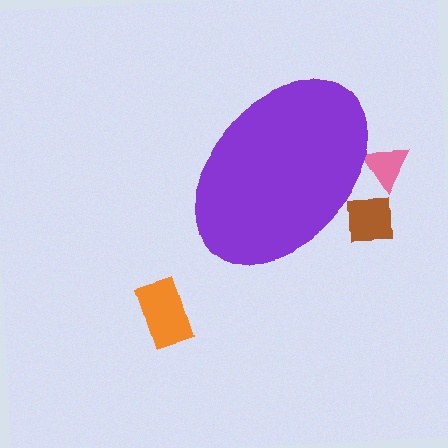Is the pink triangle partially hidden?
Yes, the pink triangle is partially hidden behind the purple ellipse.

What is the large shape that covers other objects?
A purple ellipse.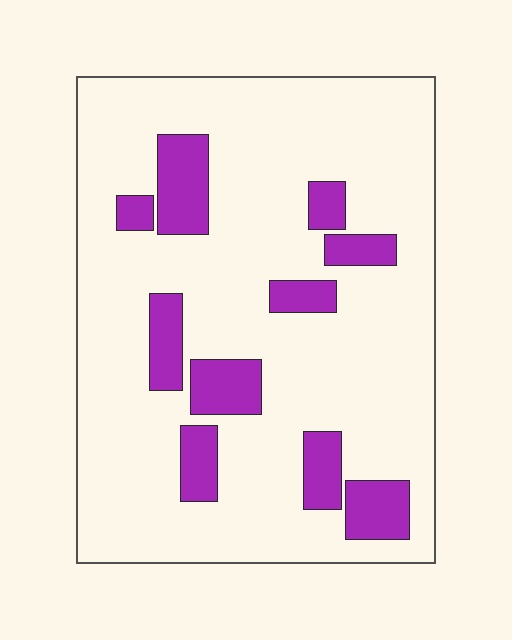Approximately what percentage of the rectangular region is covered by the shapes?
Approximately 15%.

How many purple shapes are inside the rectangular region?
10.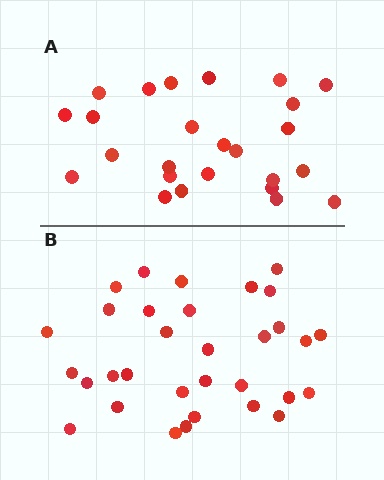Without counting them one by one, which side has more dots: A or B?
Region B (the bottom region) has more dots.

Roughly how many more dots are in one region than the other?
Region B has roughly 8 or so more dots than region A.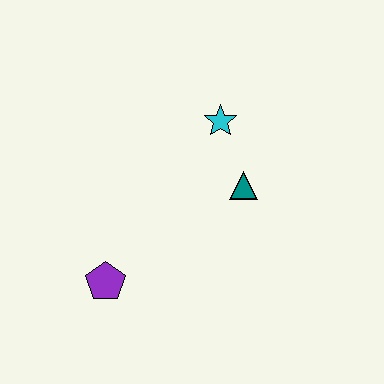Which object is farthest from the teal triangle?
The purple pentagon is farthest from the teal triangle.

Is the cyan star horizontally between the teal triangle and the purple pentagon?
Yes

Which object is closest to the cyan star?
The teal triangle is closest to the cyan star.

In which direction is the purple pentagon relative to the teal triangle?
The purple pentagon is to the left of the teal triangle.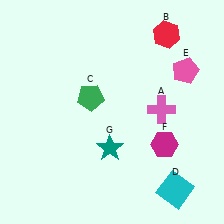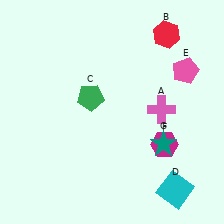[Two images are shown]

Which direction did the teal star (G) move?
The teal star (G) moved right.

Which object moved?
The teal star (G) moved right.